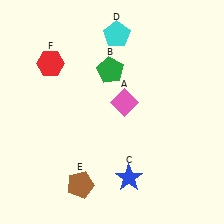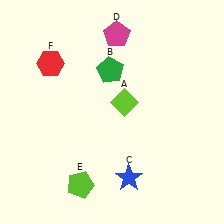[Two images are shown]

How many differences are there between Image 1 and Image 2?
There are 3 differences between the two images.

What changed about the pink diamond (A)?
In Image 1, A is pink. In Image 2, it changed to lime.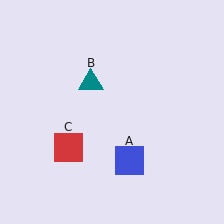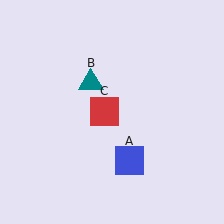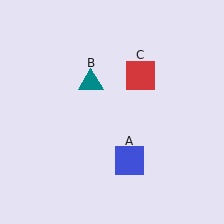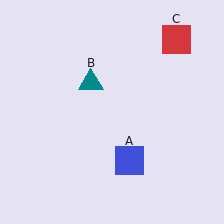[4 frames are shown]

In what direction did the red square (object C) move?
The red square (object C) moved up and to the right.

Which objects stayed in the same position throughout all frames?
Blue square (object A) and teal triangle (object B) remained stationary.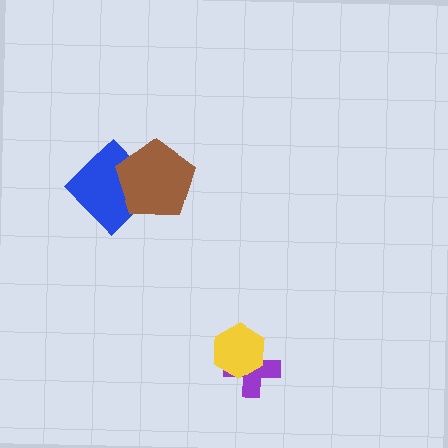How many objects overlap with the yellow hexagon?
1 object overlaps with the yellow hexagon.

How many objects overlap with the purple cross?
1 object overlaps with the purple cross.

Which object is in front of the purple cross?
The yellow hexagon is in front of the purple cross.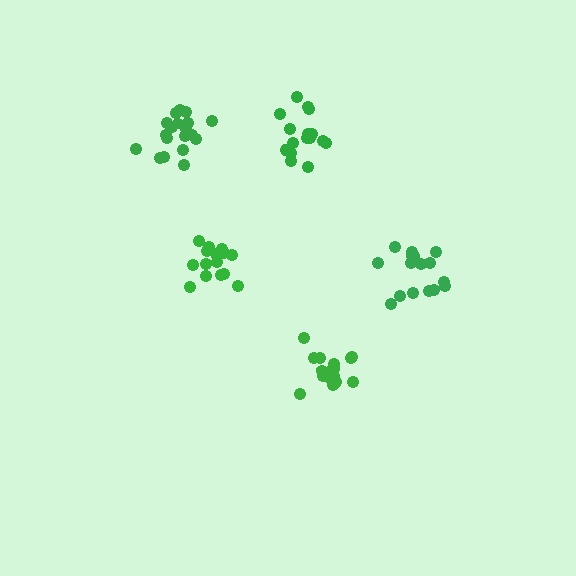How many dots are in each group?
Group 1: 17 dots, Group 2: 18 dots, Group 3: 19 dots, Group 4: 16 dots, Group 5: 16 dots (86 total).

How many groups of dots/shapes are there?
There are 5 groups.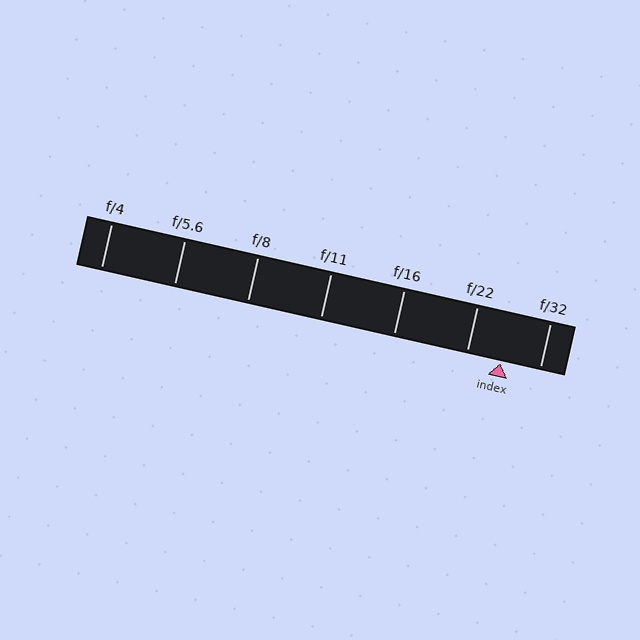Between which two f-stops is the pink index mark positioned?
The index mark is between f/22 and f/32.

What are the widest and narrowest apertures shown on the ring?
The widest aperture shown is f/4 and the narrowest is f/32.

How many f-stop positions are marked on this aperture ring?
There are 7 f-stop positions marked.